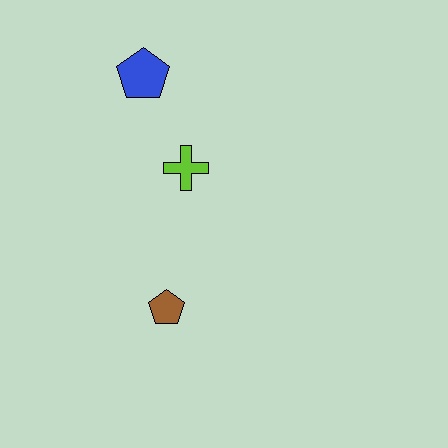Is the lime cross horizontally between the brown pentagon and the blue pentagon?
No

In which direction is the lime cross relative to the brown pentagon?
The lime cross is above the brown pentagon.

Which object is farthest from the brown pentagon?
The blue pentagon is farthest from the brown pentagon.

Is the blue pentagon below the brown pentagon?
No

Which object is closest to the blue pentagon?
The lime cross is closest to the blue pentagon.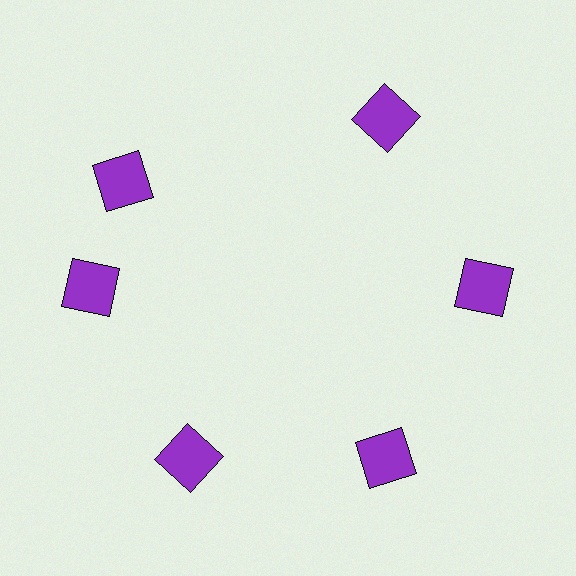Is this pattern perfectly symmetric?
No. The 6 purple squares are arranged in a ring, but one element near the 11 o'clock position is rotated out of alignment along the ring, breaking the 6-fold rotational symmetry.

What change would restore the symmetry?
The symmetry would be restored by rotating it back into even spacing with its neighbors so that all 6 squares sit at equal angles and equal distance from the center.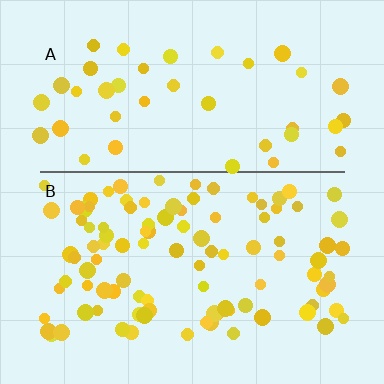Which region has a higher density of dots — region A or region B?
B (the bottom).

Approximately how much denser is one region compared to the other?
Approximately 2.3× — region B over region A.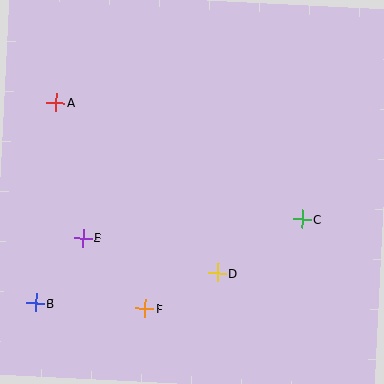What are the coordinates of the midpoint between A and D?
The midpoint between A and D is at (137, 188).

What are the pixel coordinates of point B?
Point B is at (36, 303).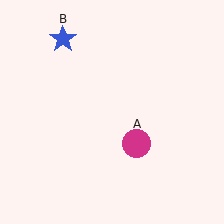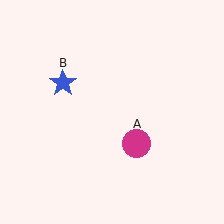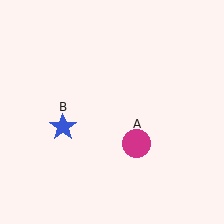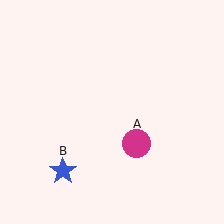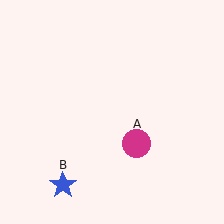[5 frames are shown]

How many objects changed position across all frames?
1 object changed position: blue star (object B).